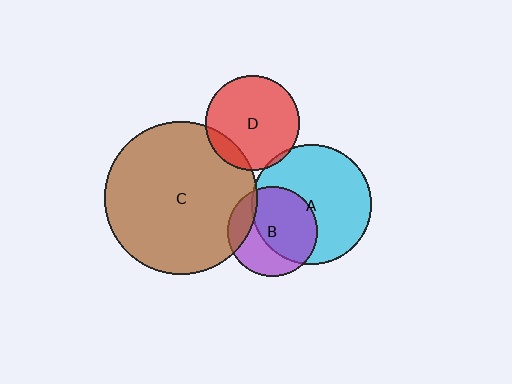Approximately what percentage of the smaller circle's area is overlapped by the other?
Approximately 5%.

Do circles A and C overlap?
Yes.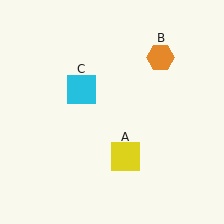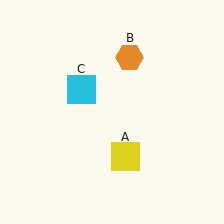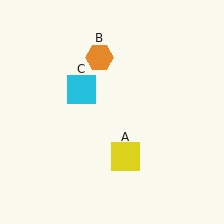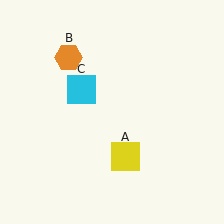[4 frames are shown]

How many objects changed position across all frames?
1 object changed position: orange hexagon (object B).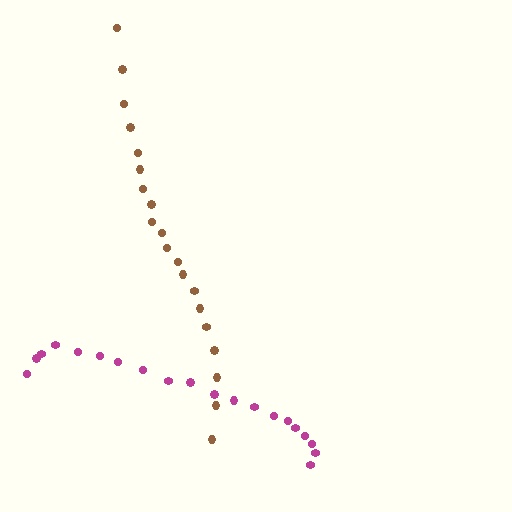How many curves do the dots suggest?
There are 2 distinct paths.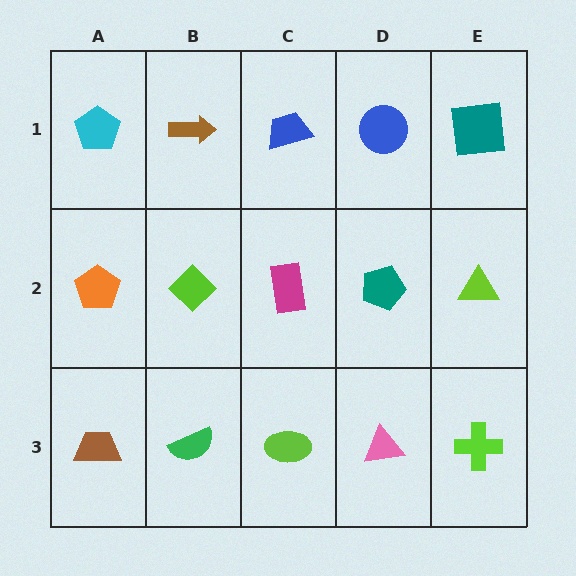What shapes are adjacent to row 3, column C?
A magenta rectangle (row 2, column C), a green semicircle (row 3, column B), a pink triangle (row 3, column D).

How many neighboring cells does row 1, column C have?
3.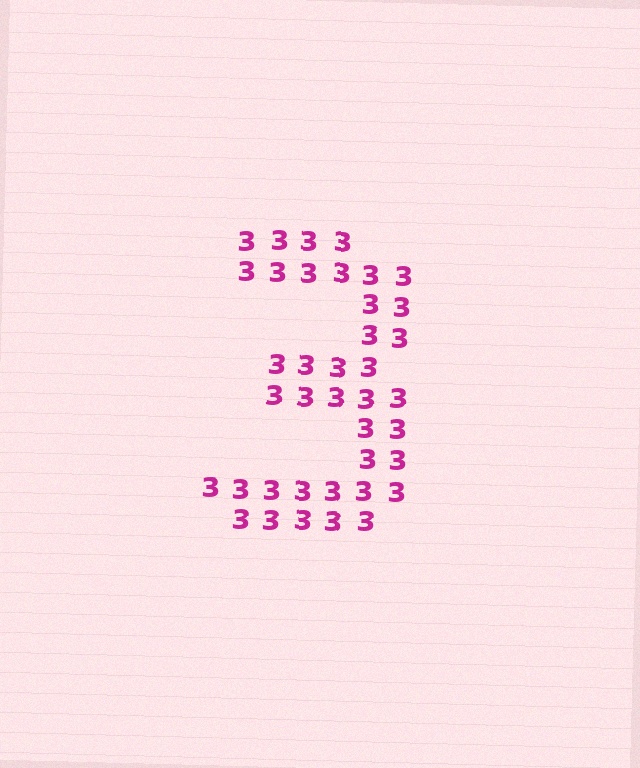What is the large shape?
The large shape is the digit 3.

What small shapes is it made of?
It is made of small digit 3's.